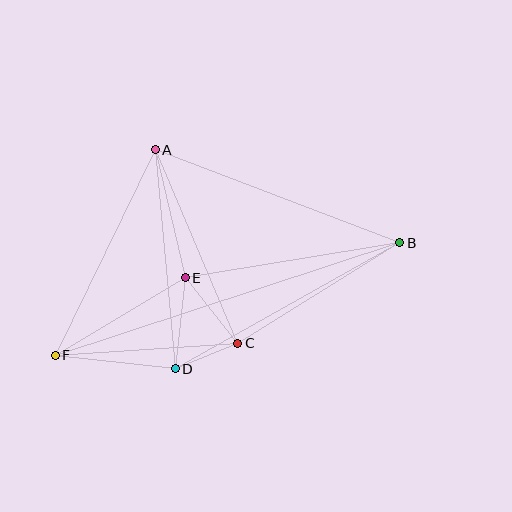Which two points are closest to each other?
Points C and D are closest to each other.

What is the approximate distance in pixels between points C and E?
The distance between C and E is approximately 84 pixels.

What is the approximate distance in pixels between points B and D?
The distance between B and D is approximately 258 pixels.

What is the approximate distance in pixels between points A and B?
The distance between A and B is approximately 262 pixels.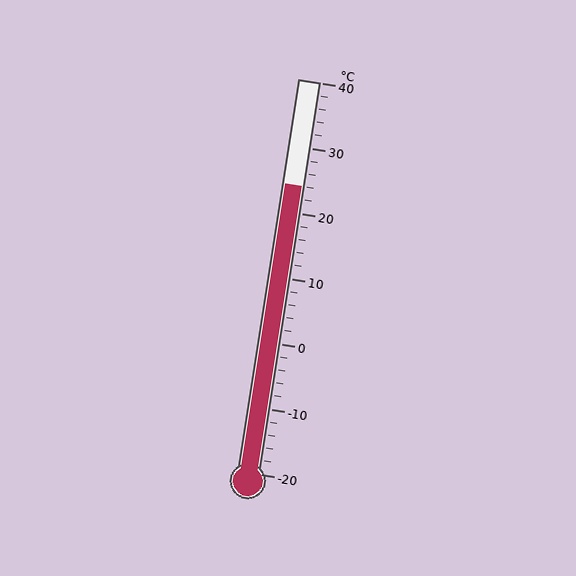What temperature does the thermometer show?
The thermometer shows approximately 24°C.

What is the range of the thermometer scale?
The thermometer scale ranges from -20°C to 40°C.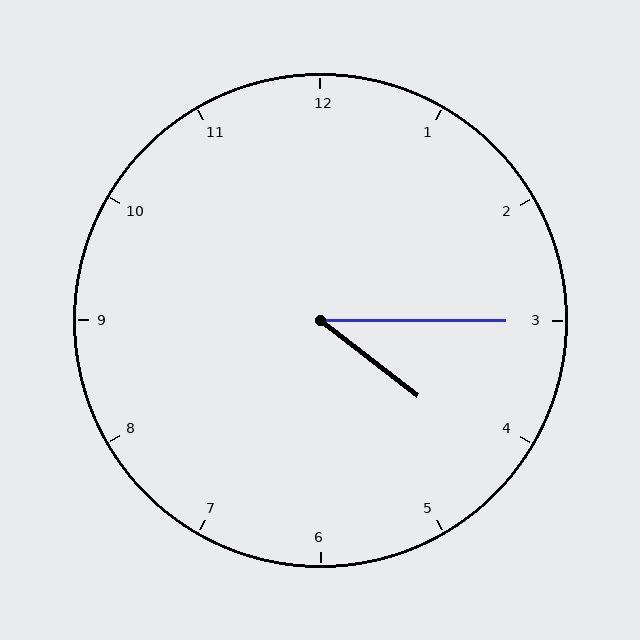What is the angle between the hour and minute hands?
Approximately 38 degrees.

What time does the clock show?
4:15.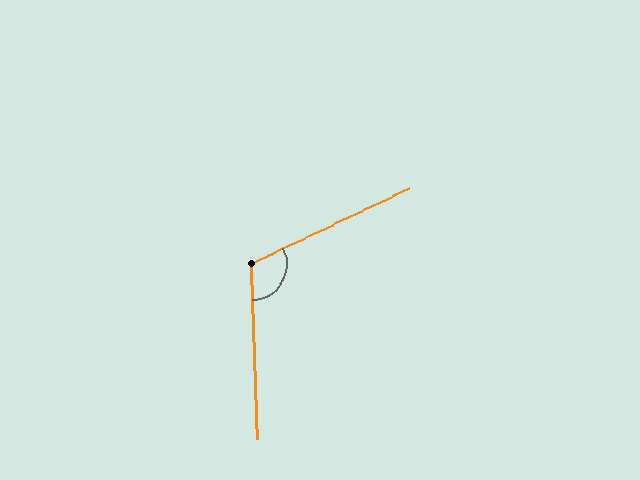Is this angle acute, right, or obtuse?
It is obtuse.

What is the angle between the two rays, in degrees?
Approximately 113 degrees.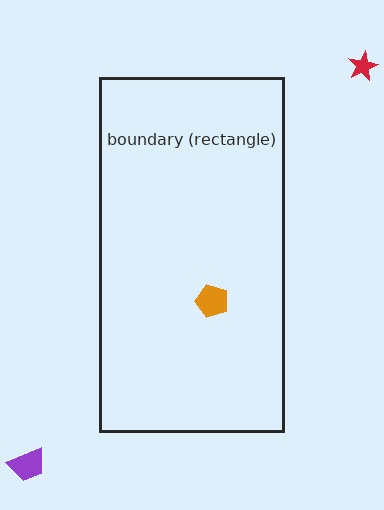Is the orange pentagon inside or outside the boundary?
Inside.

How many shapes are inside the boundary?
1 inside, 2 outside.